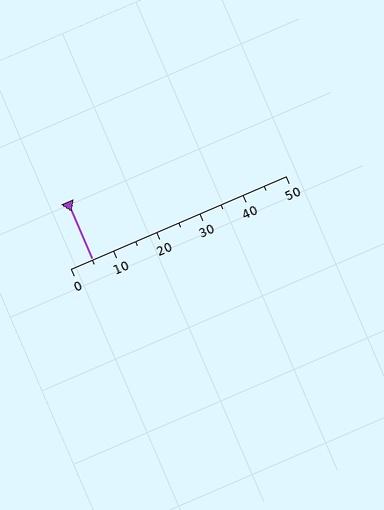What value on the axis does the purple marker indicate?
The marker indicates approximately 5.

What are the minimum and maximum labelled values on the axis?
The axis runs from 0 to 50.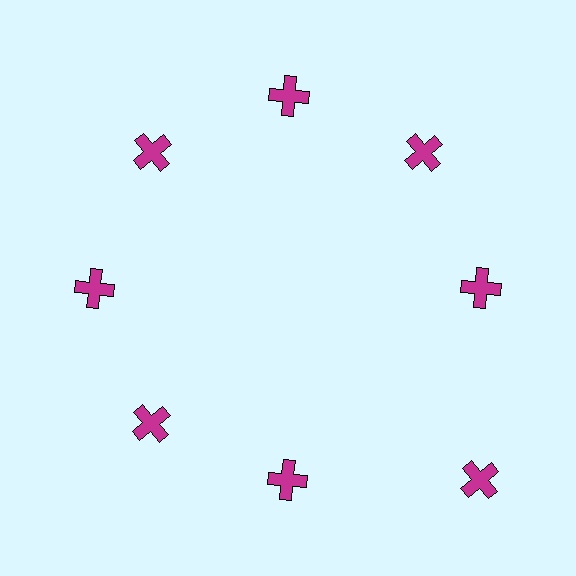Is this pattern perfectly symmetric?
No. The 8 magenta crosses are arranged in a ring, but one element near the 4 o'clock position is pushed outward from the center, breaking the 8-fold rotational symmetry.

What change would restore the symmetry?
The symmetry would be restored by moving it inward, back onto the ring so that all 8 crosses sit at equal angles and equal distance from the center.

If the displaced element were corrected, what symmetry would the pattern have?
It would have 8-fold rotational symmetry — the pattern would map onto itself every 45 degrees.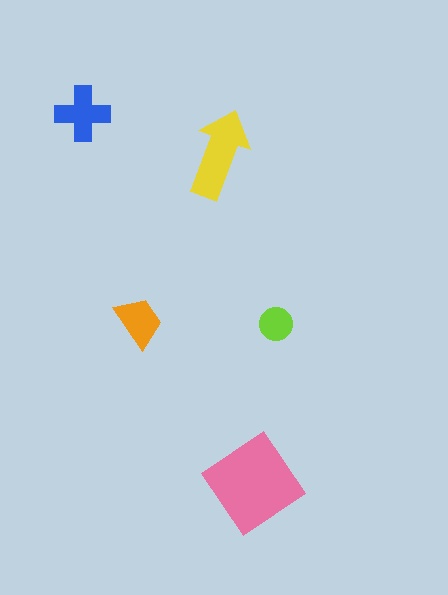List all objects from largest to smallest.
The pink diamond, the yellow arrow, the blue cross, the orange trapezoid, the lime circle.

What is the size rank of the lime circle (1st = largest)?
5th.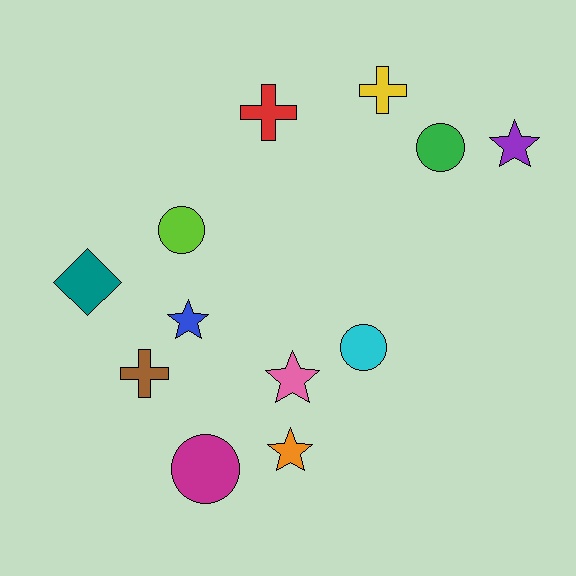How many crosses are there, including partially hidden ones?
There are 3 crosses.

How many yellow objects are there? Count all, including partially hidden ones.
There is 1 yellow object.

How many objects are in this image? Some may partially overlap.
There are 12 objects.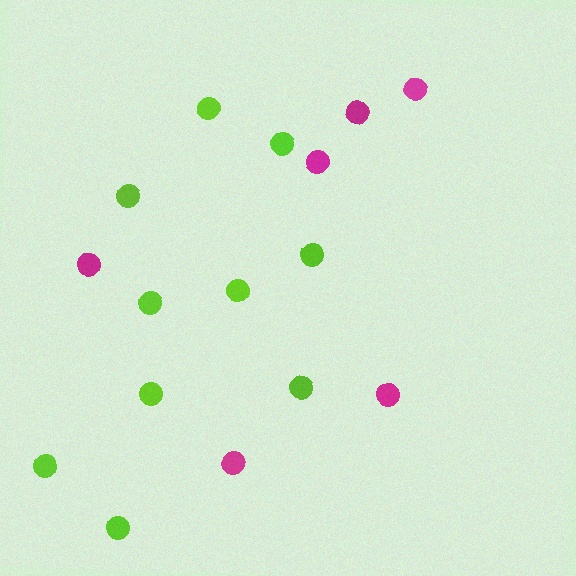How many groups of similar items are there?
There are 2 groups: one group of magenta circles (6) and one group of lime circles (10).